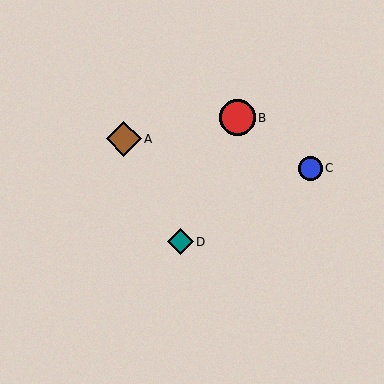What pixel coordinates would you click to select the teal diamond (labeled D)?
Click at (180, 242) to select the teal diamond D.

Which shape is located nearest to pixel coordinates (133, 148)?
The brown diamond (labeled A) at (124, 139) is nearest to that location.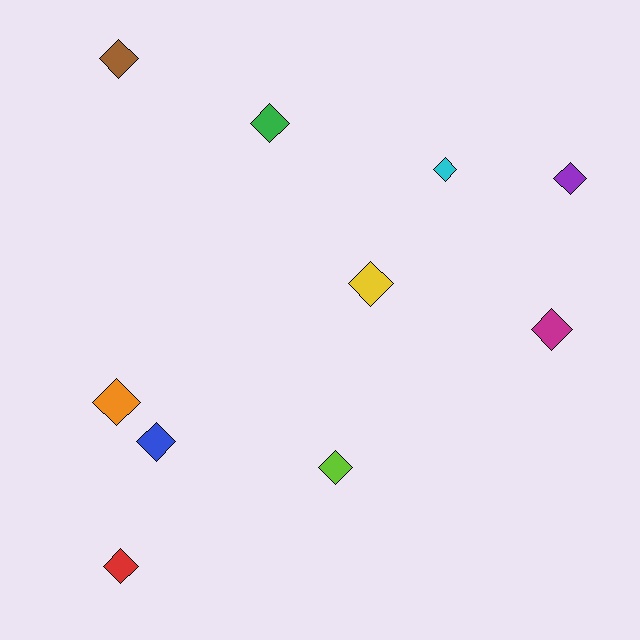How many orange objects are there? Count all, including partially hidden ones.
There is 1 orange object.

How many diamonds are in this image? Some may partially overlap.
There are 10 diamonds.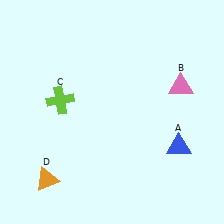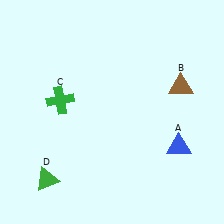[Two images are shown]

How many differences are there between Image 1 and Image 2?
There are 3 differences between the two images.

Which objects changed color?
B changed from pink to brown. C changed from lime to green. D changed from orange to green.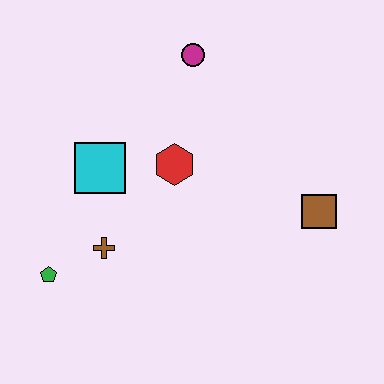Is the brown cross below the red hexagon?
Yes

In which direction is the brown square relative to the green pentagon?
The brown square is to the right of the green pentagon.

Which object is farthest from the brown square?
The green pentagon is farthest from the brown square.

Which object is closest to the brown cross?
The green pentagon is closest to the brown cross.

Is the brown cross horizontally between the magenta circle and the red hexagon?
No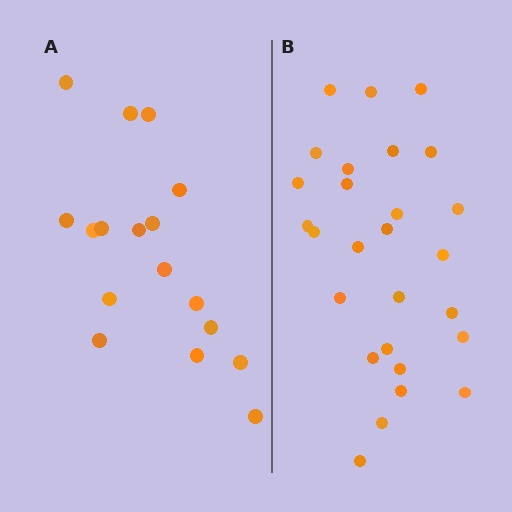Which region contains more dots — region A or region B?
Region B (the right region) has more dots.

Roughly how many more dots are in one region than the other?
Region B has roughly 10 or so more dots than region A.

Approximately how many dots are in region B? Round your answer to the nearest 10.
About 30 dots. (The exact count is 27, which rounds to 30.)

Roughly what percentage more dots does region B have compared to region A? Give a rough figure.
About 60% more.